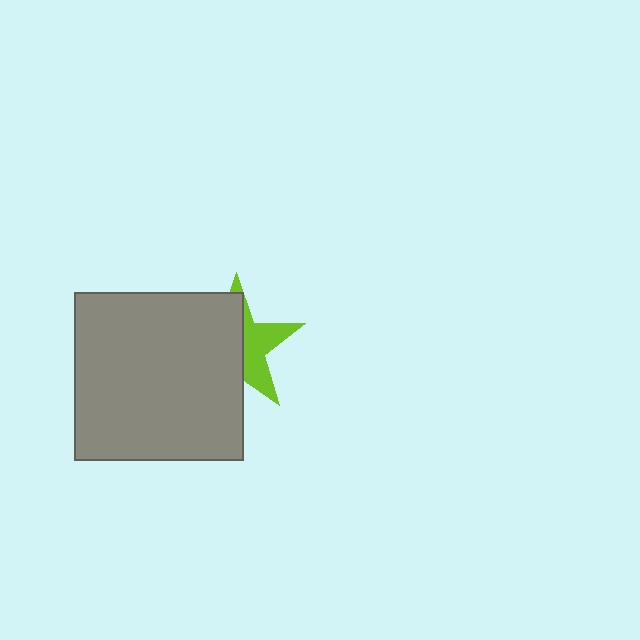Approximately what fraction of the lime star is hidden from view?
Roughly 59% of the lime star is hidden behind the gray square.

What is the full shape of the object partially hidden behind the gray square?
The partially hidden object is a lime star.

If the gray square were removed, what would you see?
You would see the complete lime star.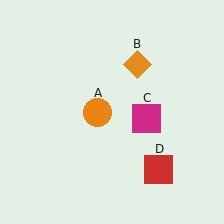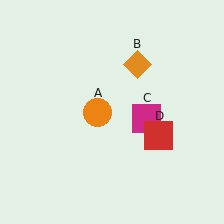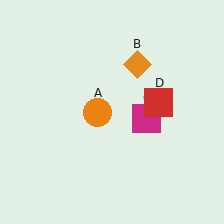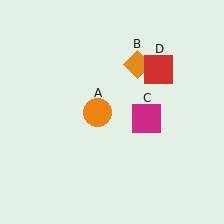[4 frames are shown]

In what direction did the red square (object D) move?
The red square (object D) moved up.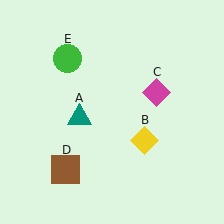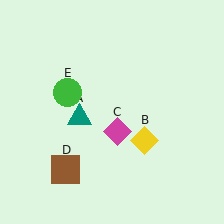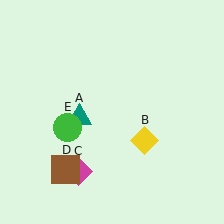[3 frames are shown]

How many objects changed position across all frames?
2 objects changed position: magenta diamond (object C), green circle (object E).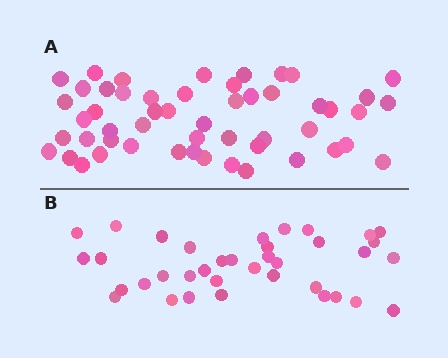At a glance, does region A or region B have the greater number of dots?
Region A (the top region) has more dots.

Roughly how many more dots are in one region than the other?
Region A has approximately 15 more dots than region B.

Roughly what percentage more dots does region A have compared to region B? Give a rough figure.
About 40% more.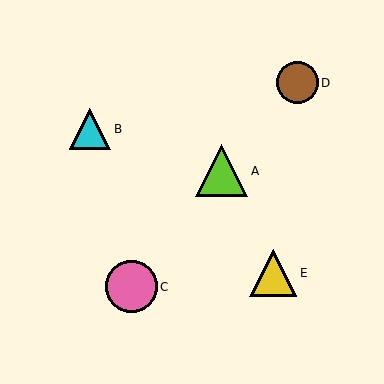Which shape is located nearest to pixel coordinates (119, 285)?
The pink circle (labeled C) at (131, 287) is nearest to that location.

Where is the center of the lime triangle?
The center of the lime triangle is at (222, 171).